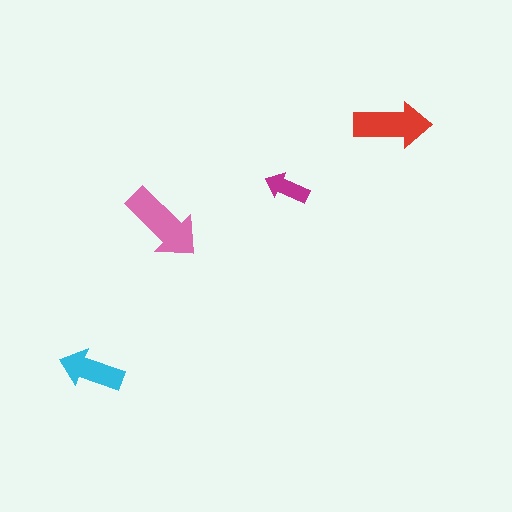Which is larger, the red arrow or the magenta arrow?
The red one.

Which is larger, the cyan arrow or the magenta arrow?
The cyan one.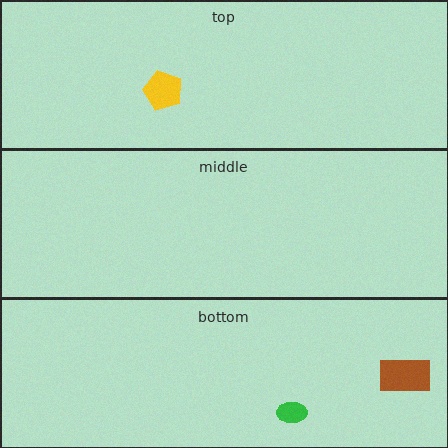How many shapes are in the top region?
1.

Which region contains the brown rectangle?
The bottom region.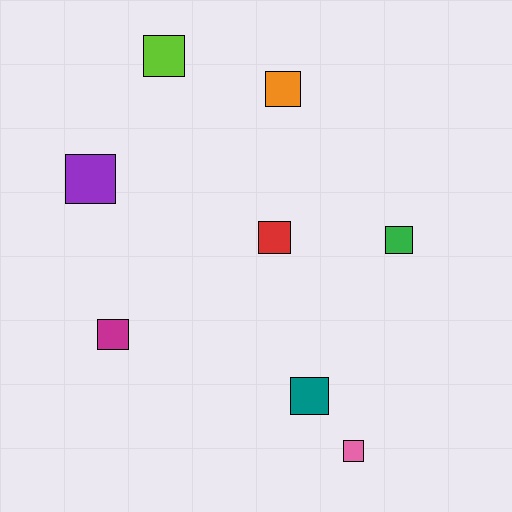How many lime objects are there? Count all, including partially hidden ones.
There is 1 lime object.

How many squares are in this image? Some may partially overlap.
There are 8 squares.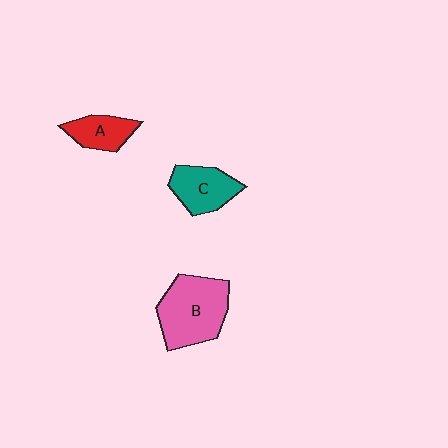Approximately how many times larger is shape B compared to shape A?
Approximately 2.1 times.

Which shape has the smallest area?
Shape A (red).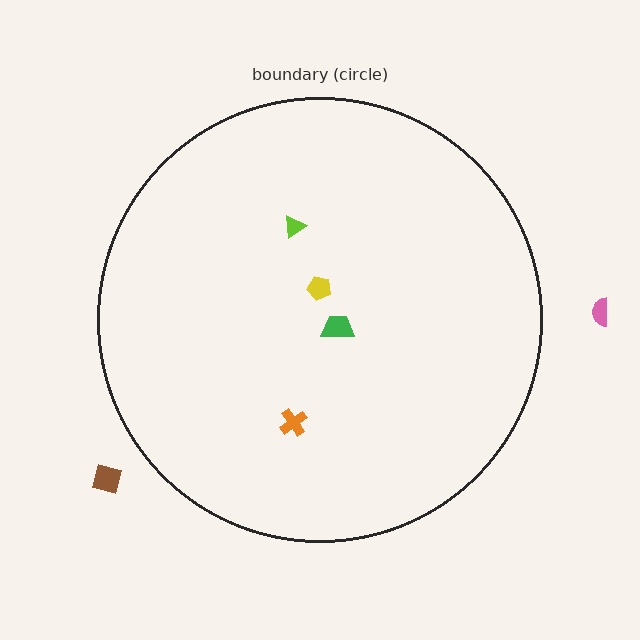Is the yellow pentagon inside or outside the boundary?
Inside.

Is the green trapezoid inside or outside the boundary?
Inside.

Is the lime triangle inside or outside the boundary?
Inside.